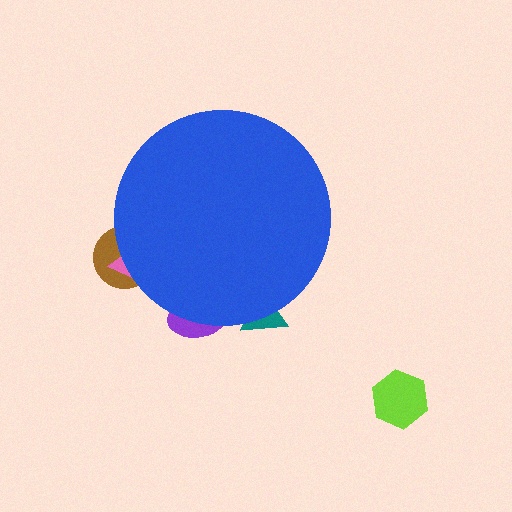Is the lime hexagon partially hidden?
No, the lime hexagon is fully visible.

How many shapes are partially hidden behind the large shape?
4 shapes are partially hidden.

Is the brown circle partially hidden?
Yes, the brown circle is partially hidden behind the blue circle.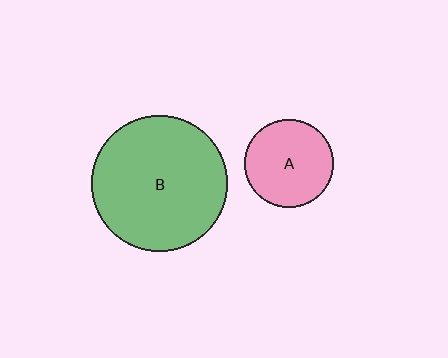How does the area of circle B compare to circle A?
Approximately 2.4 times.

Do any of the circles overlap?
No, none of the circles overlap.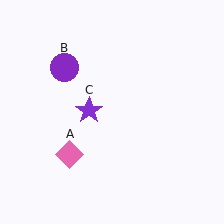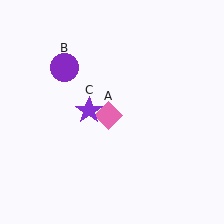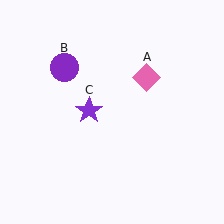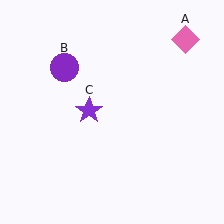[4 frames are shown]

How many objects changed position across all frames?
1 object changed position: pink diamond (object A).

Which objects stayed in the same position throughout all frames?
Purple circle (object B) and purple star (object C) remained stationary.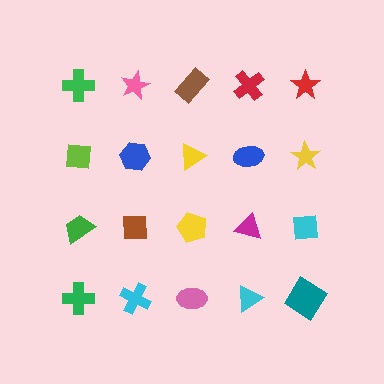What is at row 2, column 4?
A blue ellipse.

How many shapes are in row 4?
5 shapes.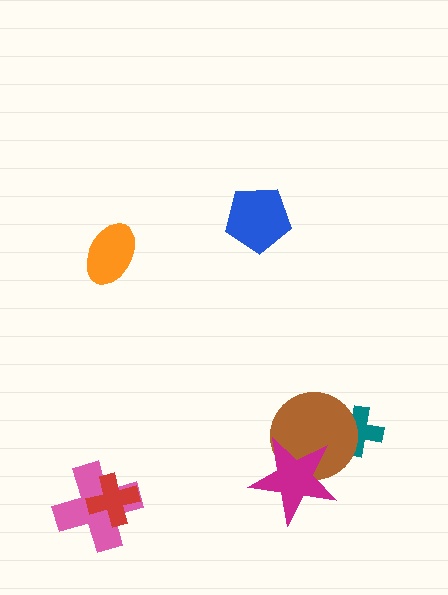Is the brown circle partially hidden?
Yes, it is partially covered by another shape.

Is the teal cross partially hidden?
Yes, it is partially covered by another shape.